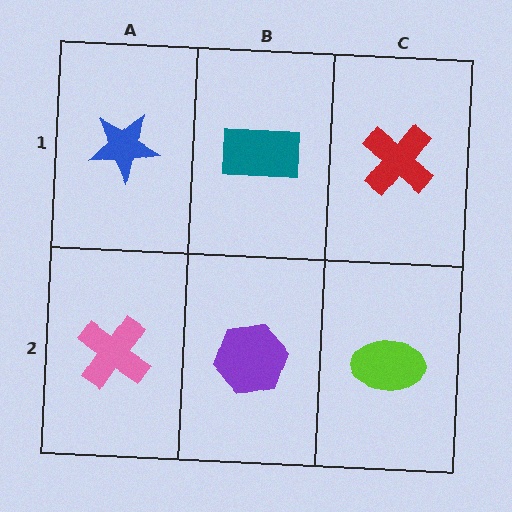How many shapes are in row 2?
3 shapes.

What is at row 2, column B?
A purple hexagon.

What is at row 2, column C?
A lime ellipse.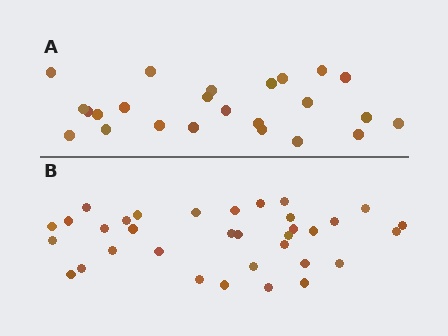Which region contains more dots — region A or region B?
Region B (the bottom region) has more dots.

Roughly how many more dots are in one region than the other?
Region B has roughly 10 or so more dots than region A.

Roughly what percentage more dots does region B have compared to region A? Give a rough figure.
About 40% more.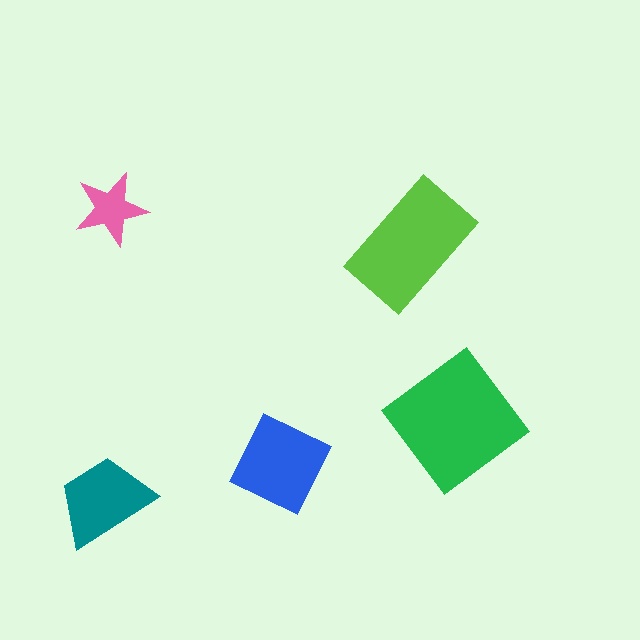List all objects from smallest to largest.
The pink star, the teal trapezoid, the blue diamond, the lime rectangle, the green diamond.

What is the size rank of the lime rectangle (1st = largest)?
2nd.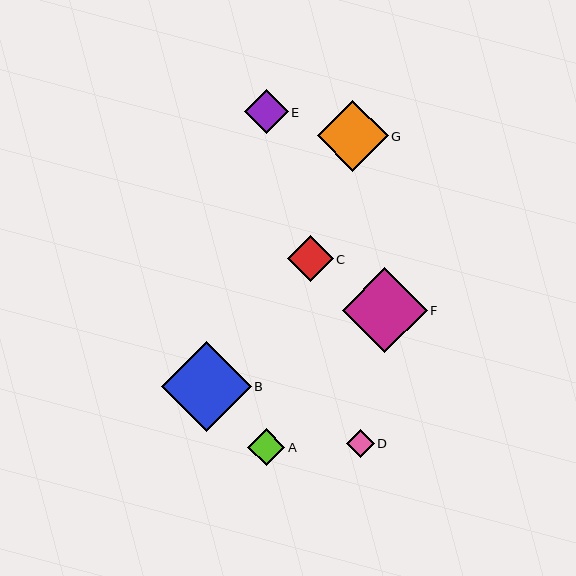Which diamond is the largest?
Diamond B is the largest with a size of approximately 89 pixels.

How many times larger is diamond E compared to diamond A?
Diamond E is approximately 1.2 times the size of diamond A.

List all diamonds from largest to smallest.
From largest to smallest: B, F, G, C, E, A, D.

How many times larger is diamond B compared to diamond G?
Diamond B is approximately 1.3 times the size of diamond G.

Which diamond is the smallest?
Diamond D is the smallest with a size of approximately 28 pixels.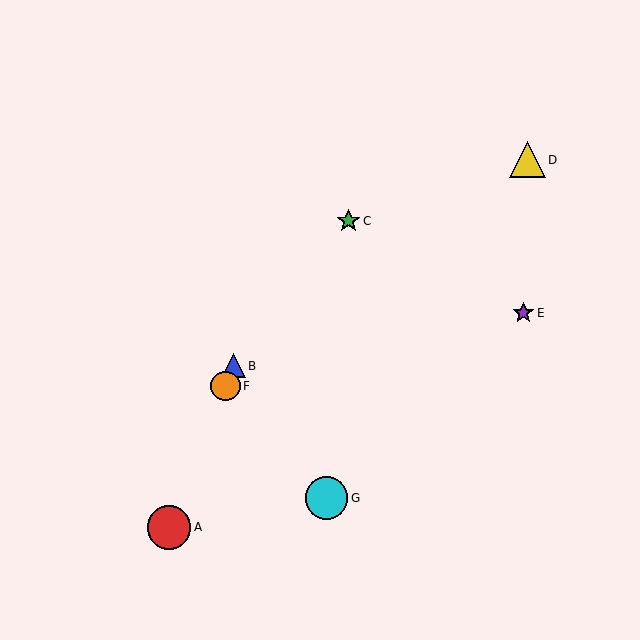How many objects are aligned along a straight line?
3 objects (A, B, F) are aligned along a straight line.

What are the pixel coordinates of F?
Object F is at (225, 386).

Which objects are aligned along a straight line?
Objects A, B, F are aligned along a straight line.